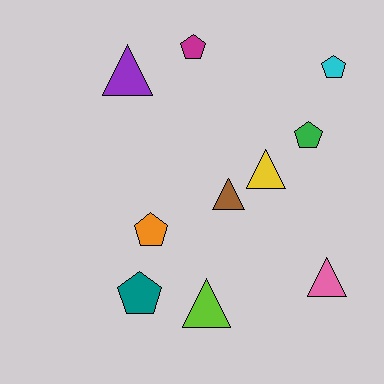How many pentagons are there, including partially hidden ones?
There are 5 pentagons.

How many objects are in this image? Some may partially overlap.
There are 10 objects.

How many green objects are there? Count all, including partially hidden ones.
There is 1 green object.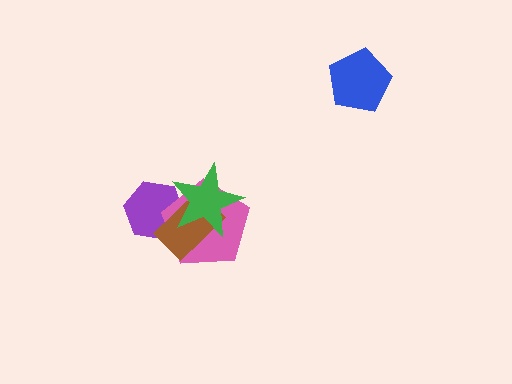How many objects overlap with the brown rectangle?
3 objects overlap with the brown rectangle.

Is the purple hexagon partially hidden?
Yes, it is partially covered by another shape.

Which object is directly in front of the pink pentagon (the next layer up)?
The brown rectangle is directly in front of the pink pentagon.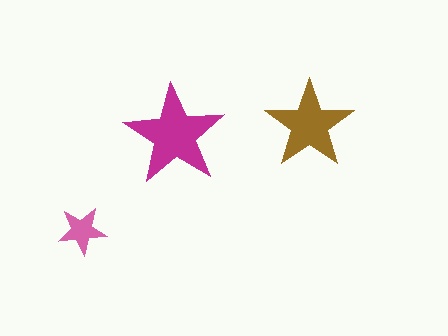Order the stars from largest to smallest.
the magenta one, the brown one, the pink one.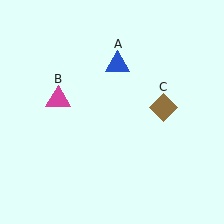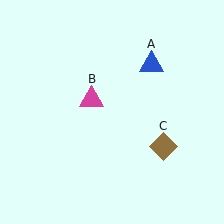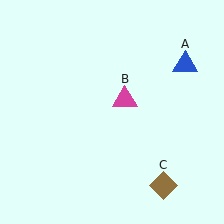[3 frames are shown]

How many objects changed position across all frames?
3 objects changed position: blue triangle (object A), magenta triangle (object B), brown diamond (object C).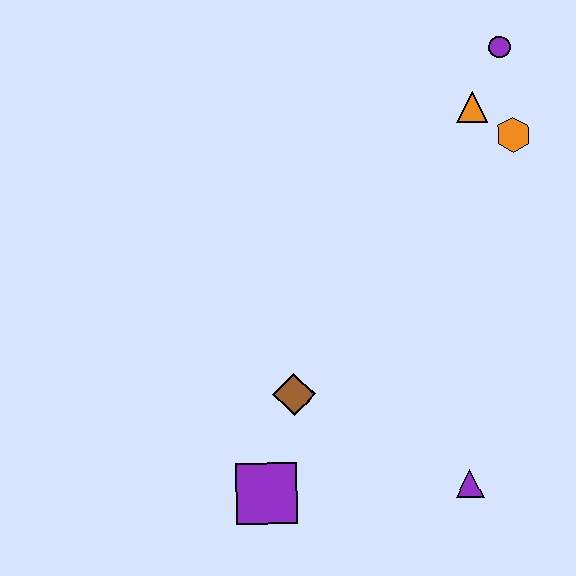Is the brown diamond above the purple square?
Yes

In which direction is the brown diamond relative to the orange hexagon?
The brown diamond is below the orange hexagon.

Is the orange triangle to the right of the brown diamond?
Yes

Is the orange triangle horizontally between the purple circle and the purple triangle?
Yes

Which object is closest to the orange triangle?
The orange hexagon is closest to the orange triangle.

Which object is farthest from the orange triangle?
The purple square is farthest from the orange triangle.